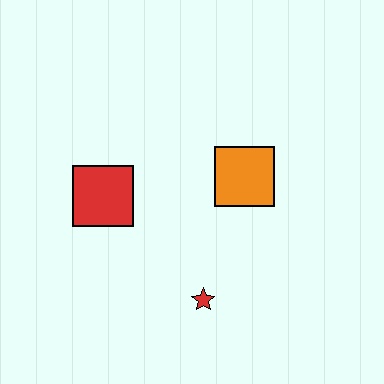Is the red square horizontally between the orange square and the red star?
No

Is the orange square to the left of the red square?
No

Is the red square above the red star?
Yes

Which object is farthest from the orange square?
The red square is farthest from the orange square.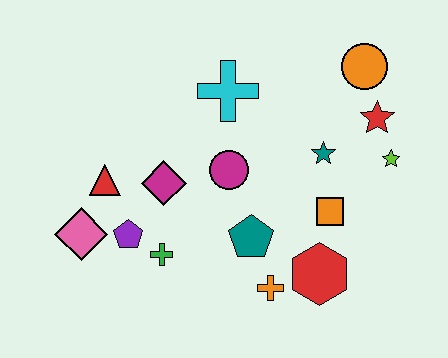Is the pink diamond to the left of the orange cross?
Yes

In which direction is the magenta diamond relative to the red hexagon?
The magenta diamond is to the left of the red hexagon.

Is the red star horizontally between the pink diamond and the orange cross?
No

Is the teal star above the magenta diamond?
Yes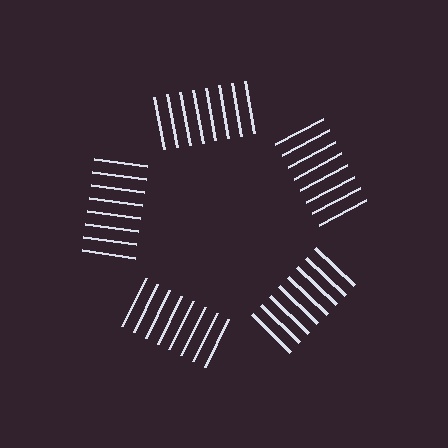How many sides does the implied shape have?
5 sides — the line-ends trace a pentagon.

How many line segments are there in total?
40 — 8 along each of the 5 edges.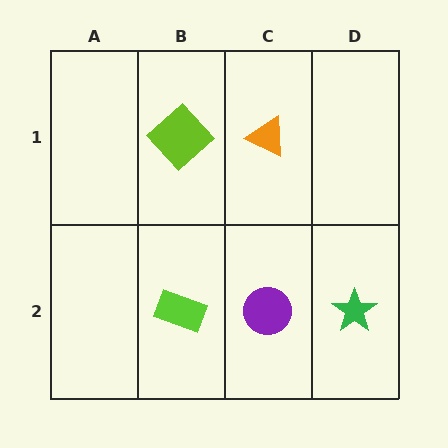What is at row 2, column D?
A green star.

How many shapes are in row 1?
2 shapes.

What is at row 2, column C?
A purple circle.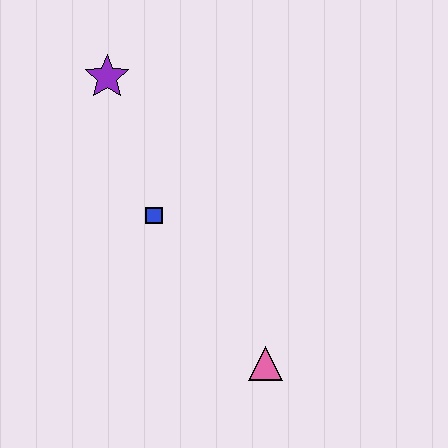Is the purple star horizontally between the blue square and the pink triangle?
No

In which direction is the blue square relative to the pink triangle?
The blue square is above the pink triangle.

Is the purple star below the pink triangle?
No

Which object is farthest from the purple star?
The pink triangle is farthest from the purple star.